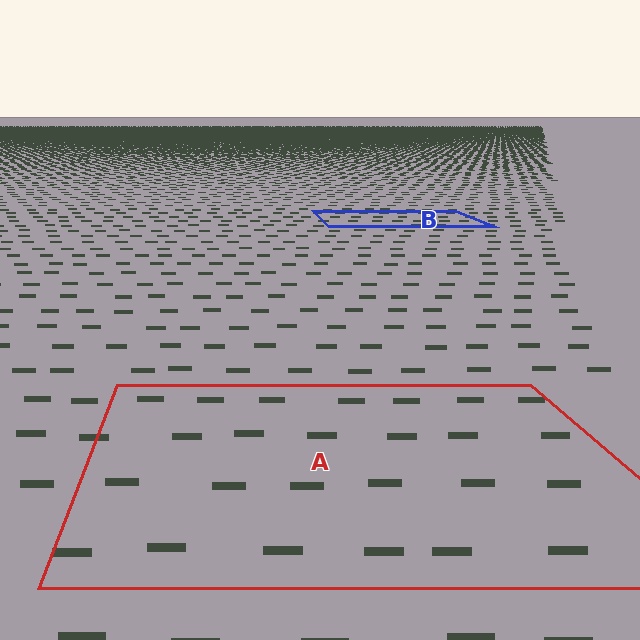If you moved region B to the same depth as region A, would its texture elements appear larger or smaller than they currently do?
They would appear larger. At a closer depth, the same texture elements are projected at a bigger on-screen size.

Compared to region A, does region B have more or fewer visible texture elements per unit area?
Region B has more texture elements per unit area — they are packed more densely because it is farther away.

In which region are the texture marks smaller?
The texture marks are smaller in region B, because it is farther away.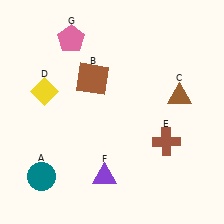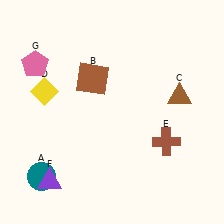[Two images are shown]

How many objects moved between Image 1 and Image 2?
2 objects moved between the two images.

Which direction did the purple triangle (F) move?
The purple triangle (F) moved left.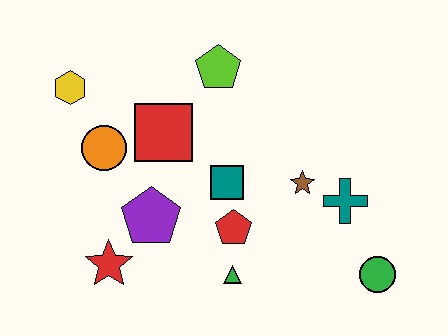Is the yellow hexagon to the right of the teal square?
No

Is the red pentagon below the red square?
Yes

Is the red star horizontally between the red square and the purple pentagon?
No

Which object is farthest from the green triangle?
The yellow hexagon is farthest from the green triangle.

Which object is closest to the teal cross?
The brown star is closest to the teal cross.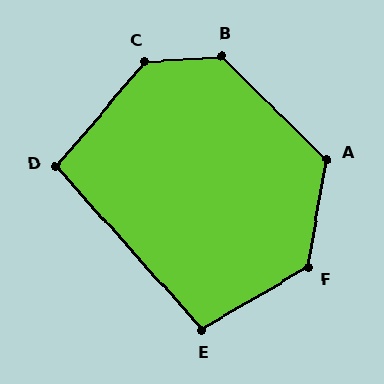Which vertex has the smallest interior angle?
D, at approximately 98 degrees.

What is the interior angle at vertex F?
Approximately 130 degrees (obtuse).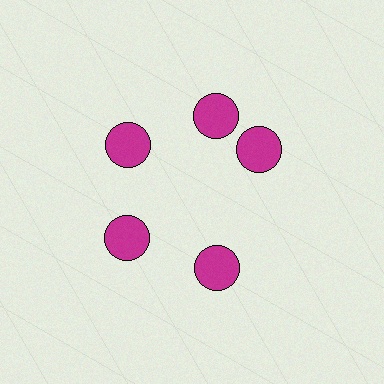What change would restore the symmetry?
The symmetry would be restored by rotating it back into even spacing with its neighbors so that all 5 circles sit at equal angles and equal distance from the center.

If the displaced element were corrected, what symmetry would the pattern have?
It would have 5-fold rotational symmetry — the pattern would map onto itself every 72 degrees.